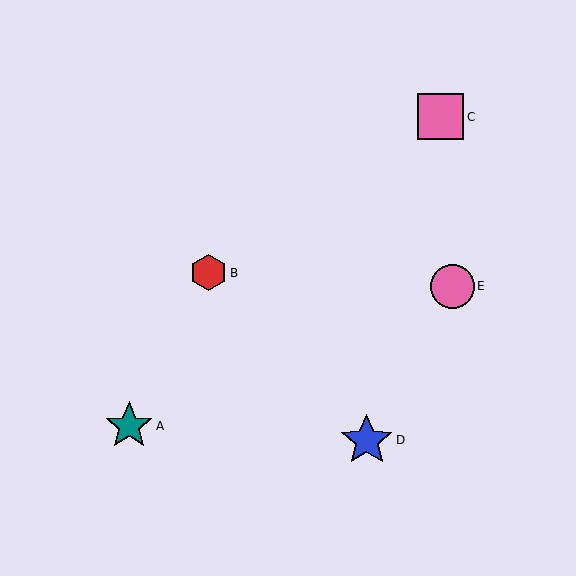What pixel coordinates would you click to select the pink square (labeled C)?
Click at (441, 117) to select the pink square C.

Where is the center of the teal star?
The center of the teal star is at (129, 426).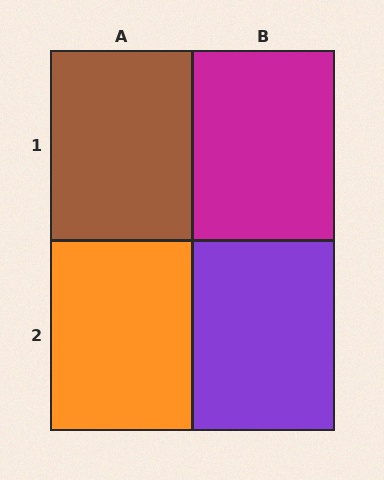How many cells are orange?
1 cell is orange.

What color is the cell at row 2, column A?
Orange.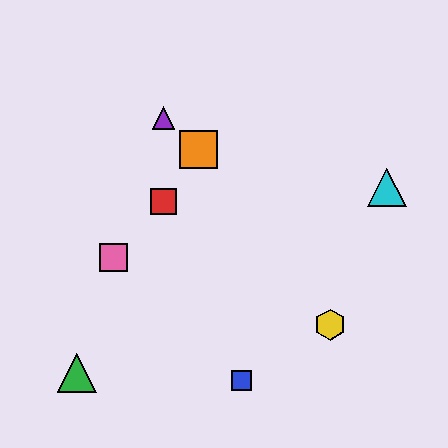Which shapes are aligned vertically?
The red square, the purple triangle are aligned vertically.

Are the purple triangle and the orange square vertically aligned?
No, the purple triangle is at x≈163 and the orange square is at x≈199.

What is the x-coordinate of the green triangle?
The green triangle is at x≈77.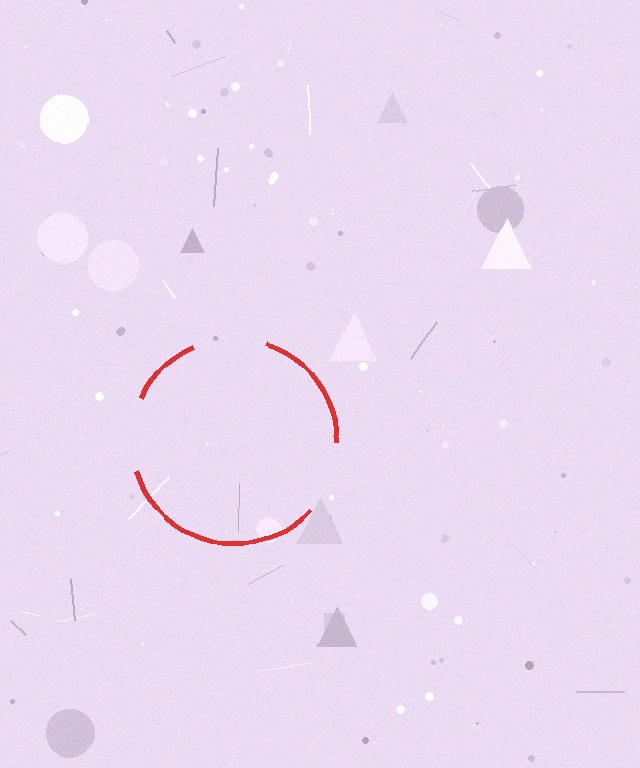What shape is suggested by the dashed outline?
The dashed outline suggests a circle.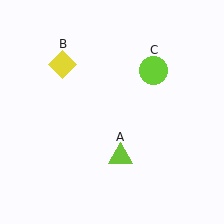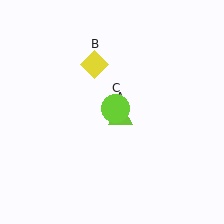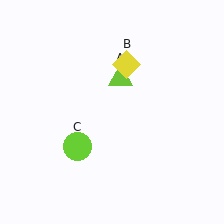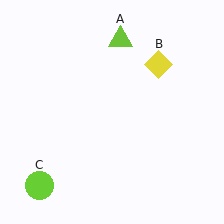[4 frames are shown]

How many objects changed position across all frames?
3 objects changed position: lime triangle (object A), yellow diamond (object B), lime circle (object C).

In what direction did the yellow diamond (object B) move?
The yellow diamond (object B) moved right.